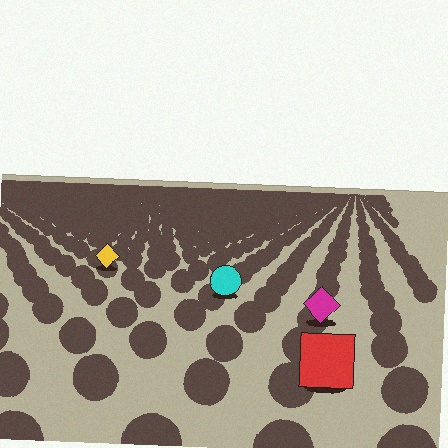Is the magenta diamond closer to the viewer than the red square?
No. The red square is closer — you can tell from the texture gradient: the ground texture is coarser near it.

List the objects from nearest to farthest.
From nearest to farthest: the red square, the magenta diamond, the cyan circle, the yellow diamond.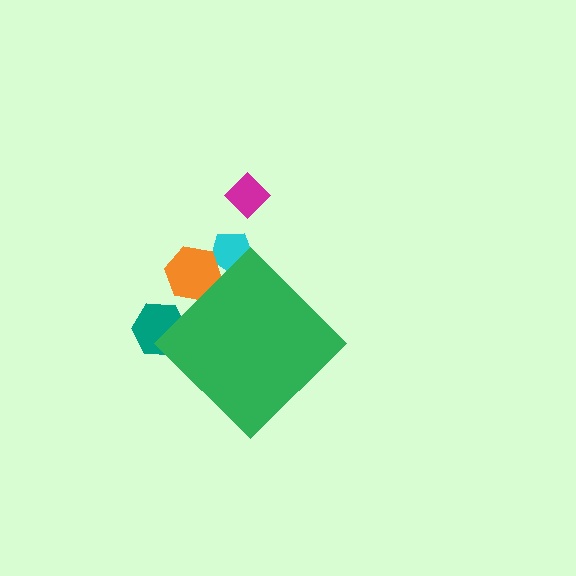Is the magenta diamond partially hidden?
No, the magenta diamond is fully visible.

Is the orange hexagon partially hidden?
Yes, the orange hexagon is partially hidden behind the green diamond.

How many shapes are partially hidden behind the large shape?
3 shapes are partially hidden.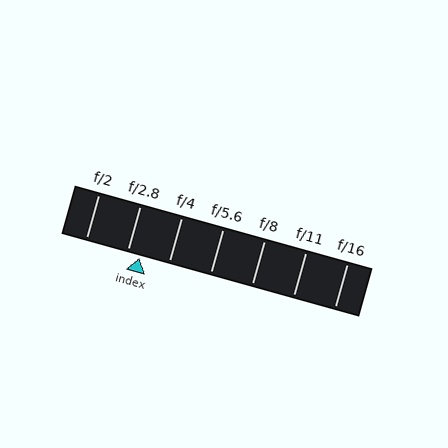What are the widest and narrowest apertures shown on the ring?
The widest aperture shown is f/2 and the narrowest is f/16.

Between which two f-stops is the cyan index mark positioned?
The index mark is between f/2.8 and f/4.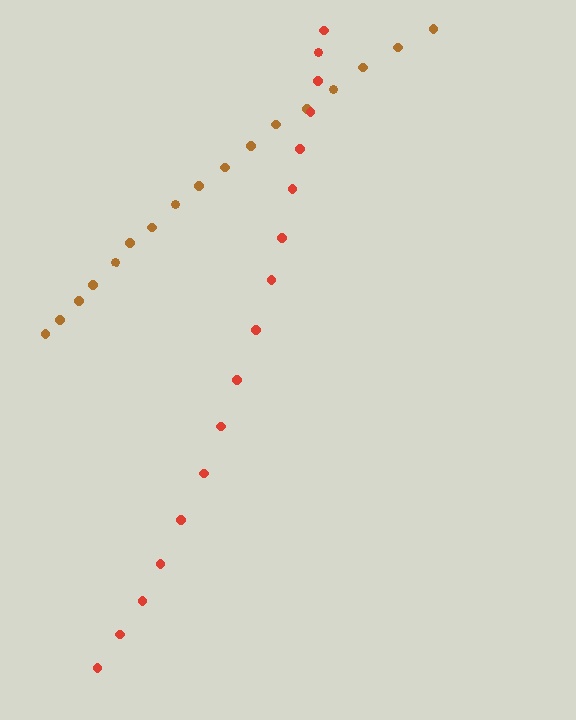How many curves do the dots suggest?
There are 2 distinct paths.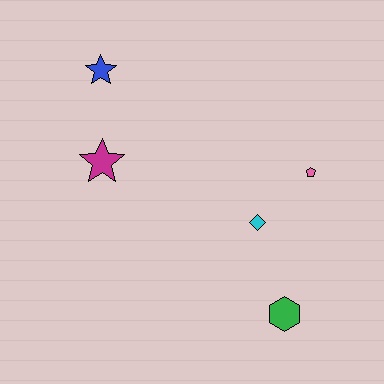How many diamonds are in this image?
There is 1 diamond.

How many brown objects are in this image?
There are no brown objects.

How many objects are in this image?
There are 5 objects.